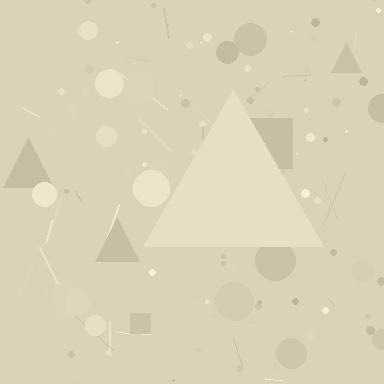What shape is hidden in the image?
A triangle is hidden in the image.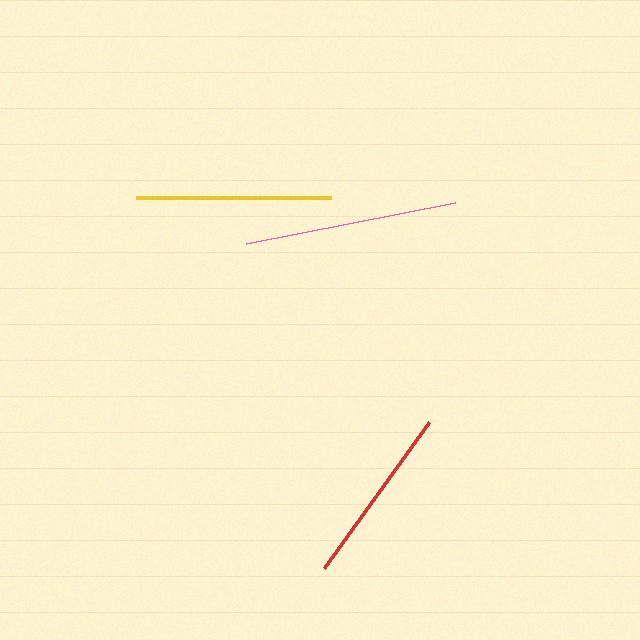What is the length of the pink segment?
The pink segment is approximately 213 pixels long.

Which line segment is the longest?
The pink line is the longest at approximately 213 pixels.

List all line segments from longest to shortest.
From longest to shortest: pink, yellow, red.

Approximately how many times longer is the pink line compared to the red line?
The pink line is approximately 1.2 times the length of the red line.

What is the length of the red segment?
The red segment is approximately 180 pixels long.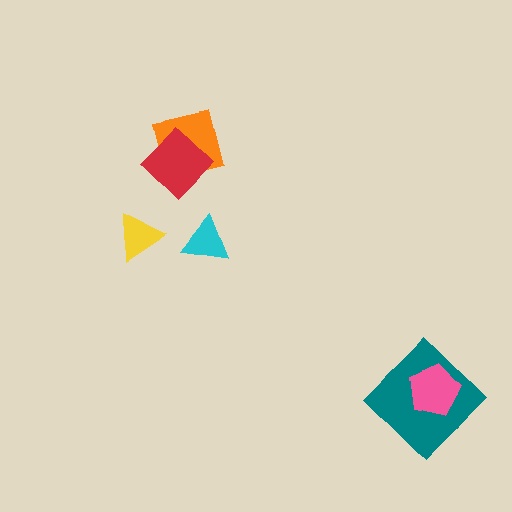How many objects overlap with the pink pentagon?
1 object overlaps with the pink pentagon.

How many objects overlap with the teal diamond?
1 object overlaps with the teal diamond.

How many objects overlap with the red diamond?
1 object overlaps with the red diamond.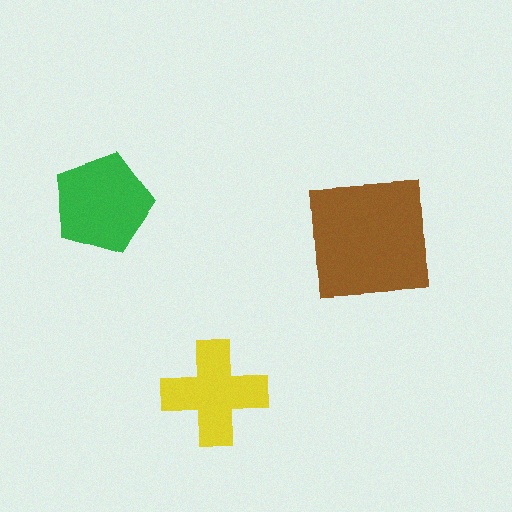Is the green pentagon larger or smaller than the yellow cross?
Larger.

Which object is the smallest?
The yellow cross.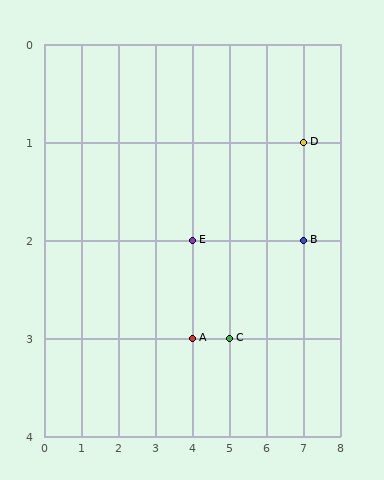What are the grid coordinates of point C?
Point C is at grid coordinates (5, 3).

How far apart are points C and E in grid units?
Points C and E are 1 column and 1 row apart (about 1.4 grid units diagonally).